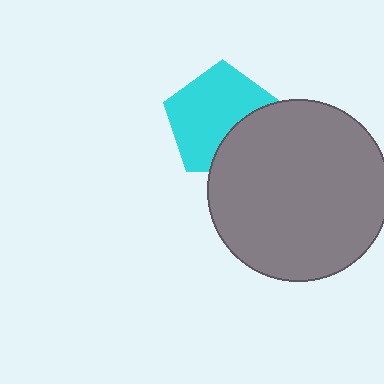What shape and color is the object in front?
The object in front is a gray circle.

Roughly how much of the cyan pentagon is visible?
Most of it is visible (roughly 69%).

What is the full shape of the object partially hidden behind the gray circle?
The partially hidden object is a cyan pentagon.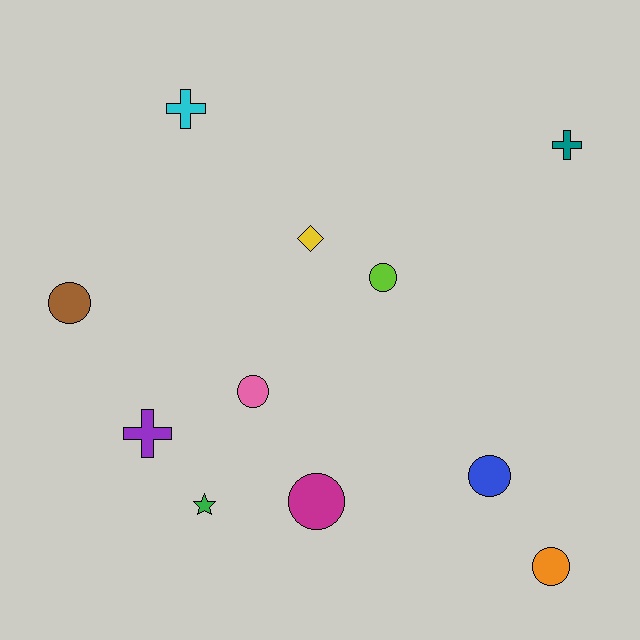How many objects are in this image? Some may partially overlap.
There are 11 objects.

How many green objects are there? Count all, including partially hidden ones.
There is 1 green object.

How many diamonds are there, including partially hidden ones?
There is 1 diamond.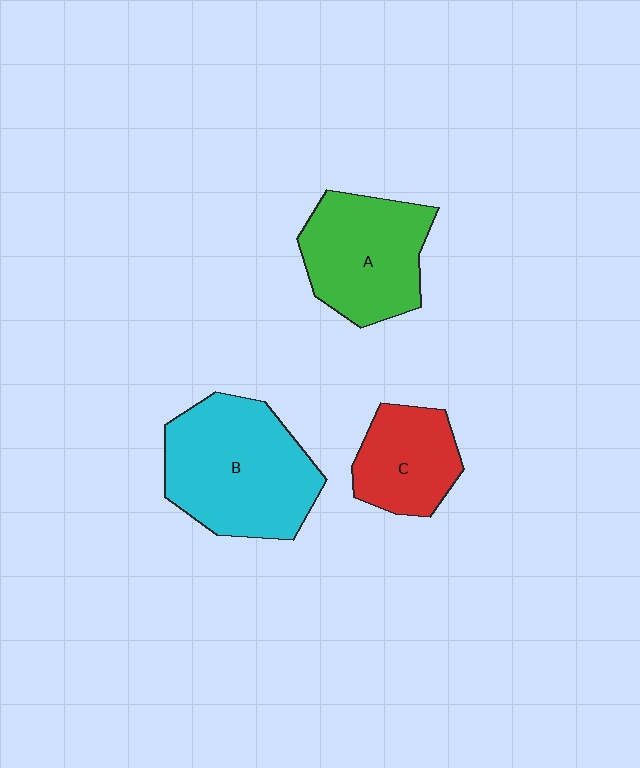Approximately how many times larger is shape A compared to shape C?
Approximately 1.4 times.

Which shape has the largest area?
Shape B (cyan).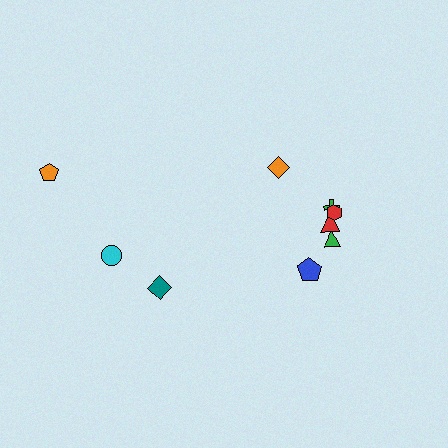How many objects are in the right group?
There are 6 objects.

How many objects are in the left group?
There are 3 objects.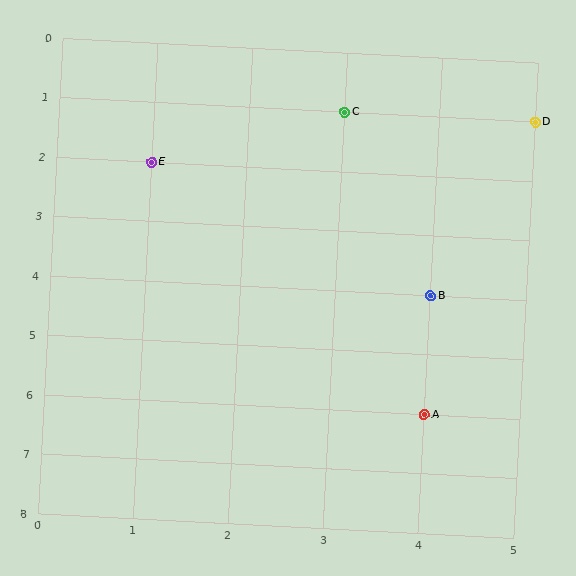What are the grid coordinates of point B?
Point B is at grid coordinates (4, 4).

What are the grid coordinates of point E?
Point E is at grid coordinates (1, 2).